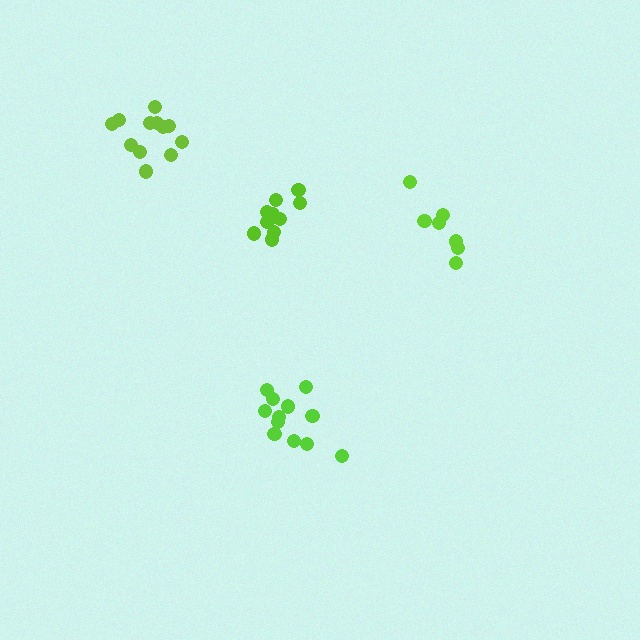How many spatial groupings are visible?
There are 4 spatial groupings.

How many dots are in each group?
Group 1: 10 dots, Group 2: 12 dots, Group 3: 12 dots, Group 4: 7 dots (41 total).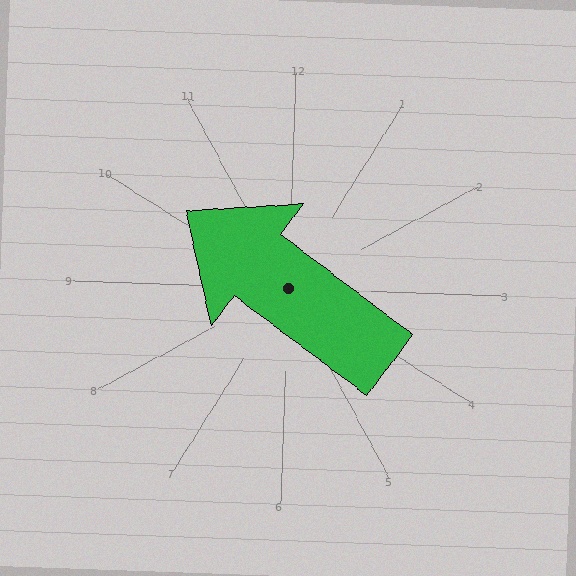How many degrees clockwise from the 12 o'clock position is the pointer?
Approximately 305 degrees.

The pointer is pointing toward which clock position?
Roughly 10 o'clock.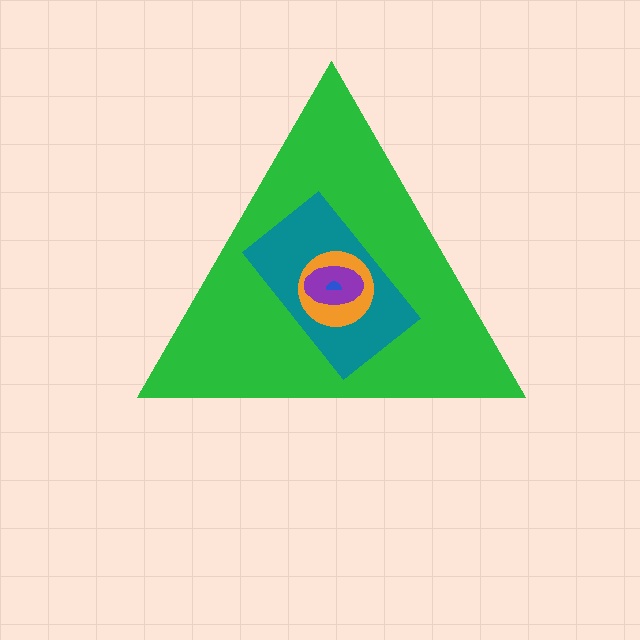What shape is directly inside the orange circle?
The purple ellipse.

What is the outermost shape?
The green triangle.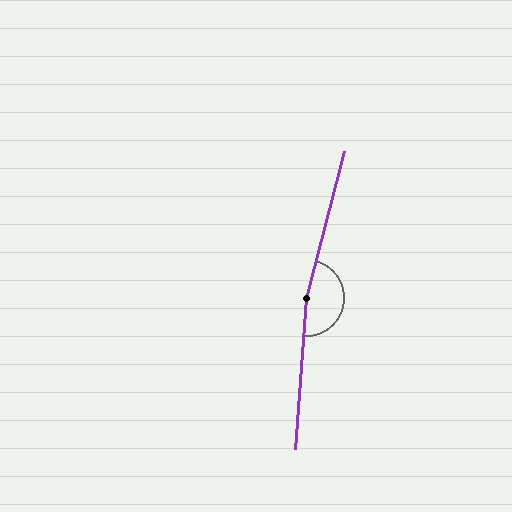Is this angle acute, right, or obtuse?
It is obtuse.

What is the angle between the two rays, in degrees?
Approximately 170 degrees.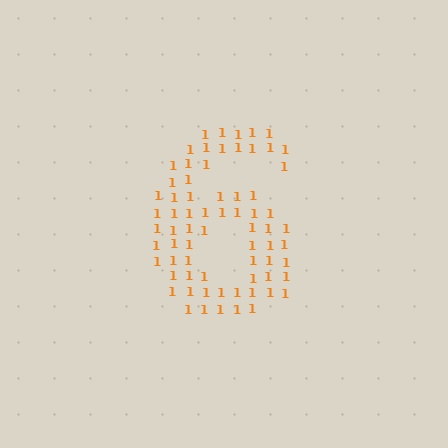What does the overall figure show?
The overall figure shows the digit 6.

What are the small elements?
The small elements are digit 1's.